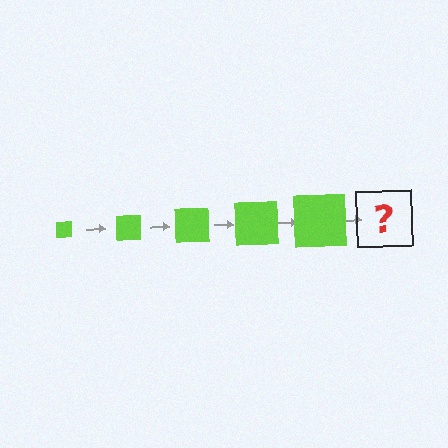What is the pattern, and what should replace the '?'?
The pattern is that the square gets progressively larger each step. The '?' should be a lime square, larger than the previous one.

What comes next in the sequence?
The next element should be a lime square, larger than the previous one.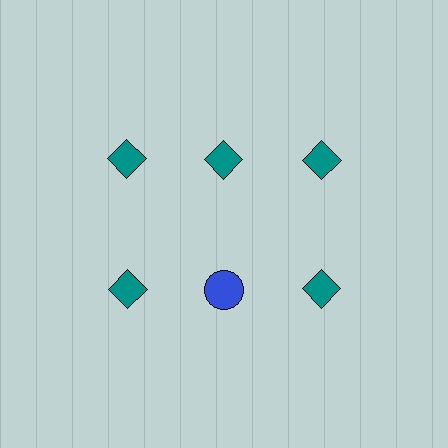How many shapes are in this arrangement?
There are 6 shapes arranged in a grid pattern.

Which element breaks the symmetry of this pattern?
The blue circle in the second row, second from left column breaks the symmetry. All other shapes are teal diamonds.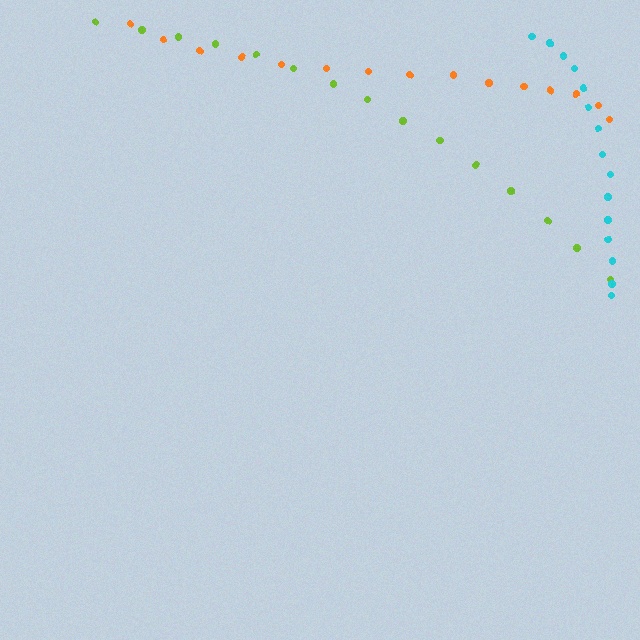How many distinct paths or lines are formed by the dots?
There are 3 distinct paths.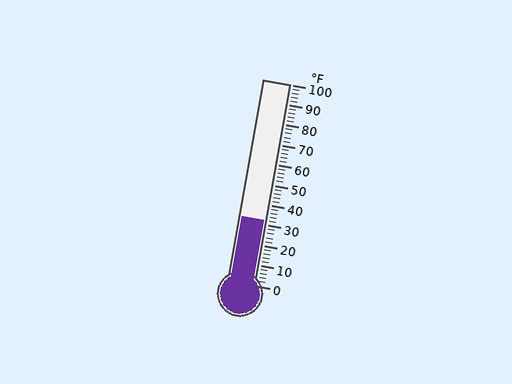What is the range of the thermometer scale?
The thermometer scale ranges from 0°F to 100°F.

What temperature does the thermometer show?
The thermometer shows approximately 32°F.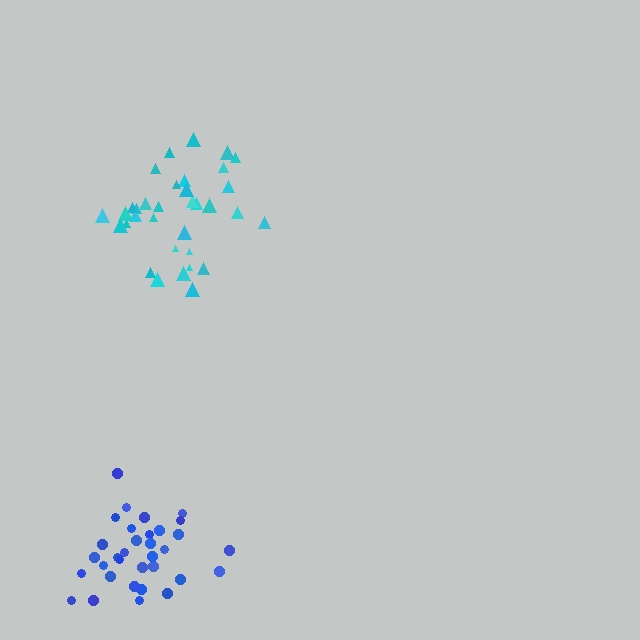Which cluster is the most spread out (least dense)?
Cyan.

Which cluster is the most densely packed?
Blue.